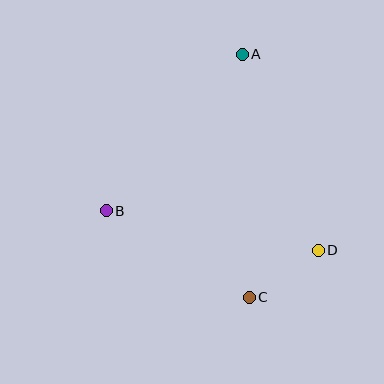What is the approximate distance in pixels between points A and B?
The distance between A and B is approximately 208 pixels.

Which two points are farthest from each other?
Points A and C are farthest from each other.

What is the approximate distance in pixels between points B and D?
The distance between B and D is approximately 216 pixels.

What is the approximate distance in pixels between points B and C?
The distance between B and C is approximately 167 pixels.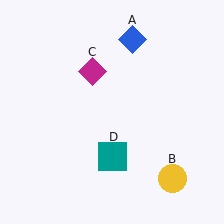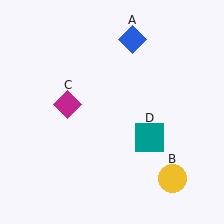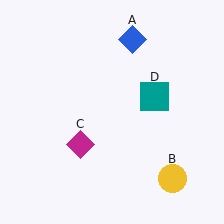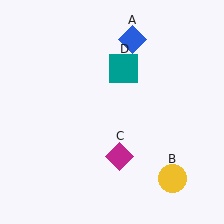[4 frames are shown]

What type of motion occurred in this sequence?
The magenta diamond (object C), teal square (object D) rotated counterclockwise around the center of the scene.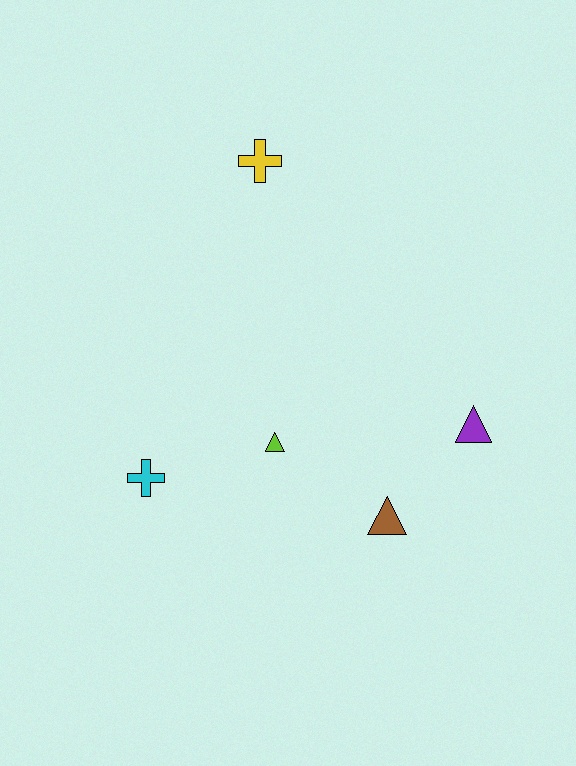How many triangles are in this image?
There are 3 triangles.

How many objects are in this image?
There are 5 objects.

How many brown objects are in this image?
There is 1 brown object.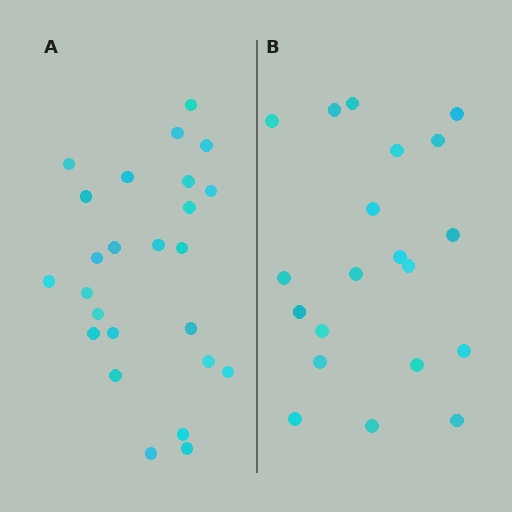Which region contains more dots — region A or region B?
Region A (the left region) has more dots.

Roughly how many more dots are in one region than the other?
Region A has about 5 more dots than region B.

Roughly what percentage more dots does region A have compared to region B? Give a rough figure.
About 25% more.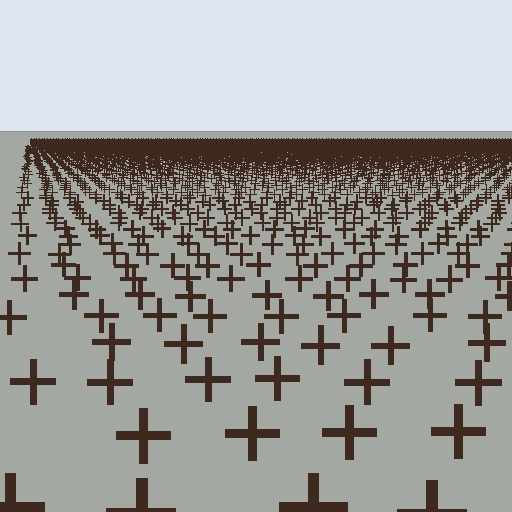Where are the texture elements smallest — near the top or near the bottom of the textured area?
Near the top.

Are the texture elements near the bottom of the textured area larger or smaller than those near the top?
Larger. Near the bottom, elements are closer to the viewer and appear at a bigger on-screen size.